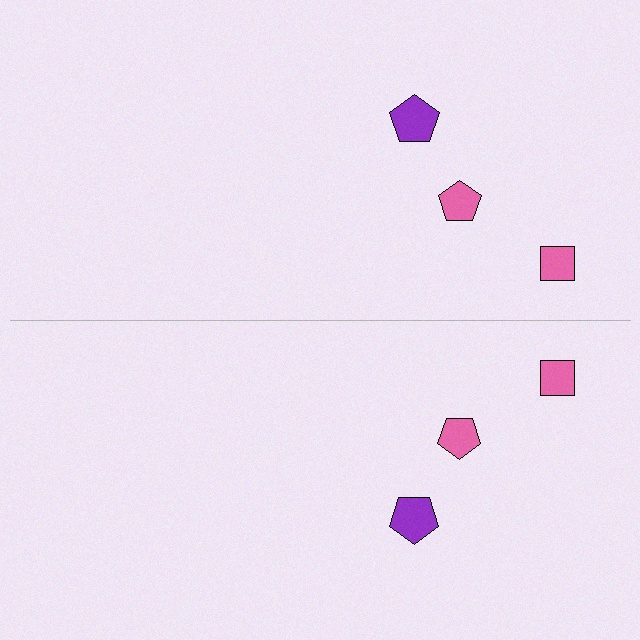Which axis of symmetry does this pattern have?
The pattern has a horizontal axis of symmetry running through the center of the image.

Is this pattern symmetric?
Yes, this pattern has bilateral (reflection) symmetry.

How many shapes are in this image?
There are 6 shapes in this image.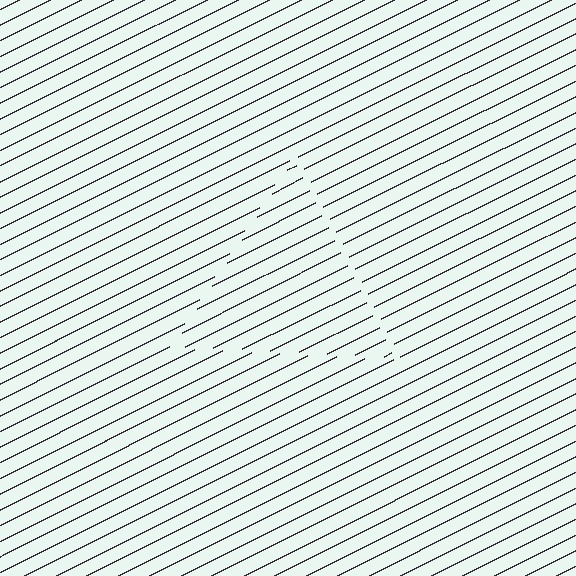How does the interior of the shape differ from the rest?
The interior of the shape contains the same grating, shifted by half a period — the contour is defined by the phase discontinuity where line-ends from the inner and outer gratings abut.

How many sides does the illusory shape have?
3 sides — the line-ends trace a triangle.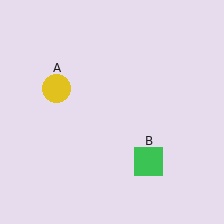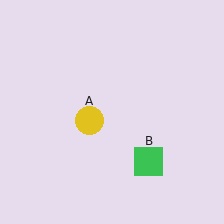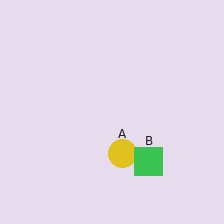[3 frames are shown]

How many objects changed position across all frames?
1 object changed position: yellow circle (object A).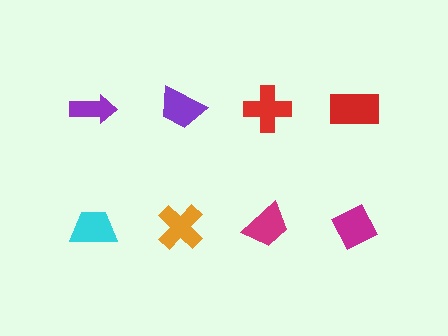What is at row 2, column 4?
A magenta diamond.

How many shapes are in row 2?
4 shapes.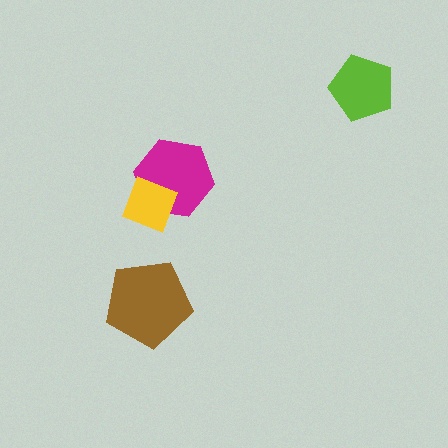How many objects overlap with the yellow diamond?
1 object overlaps with the yellow diamond.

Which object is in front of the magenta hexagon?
The yellow diamond is in front of the magenta hexagon.